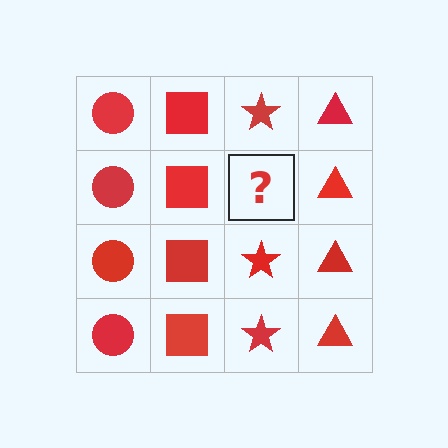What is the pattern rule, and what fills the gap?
The rule is that each column has a consistent shape. The gap should be filled with a red star.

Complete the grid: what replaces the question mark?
The question mark should be replaced with a red star.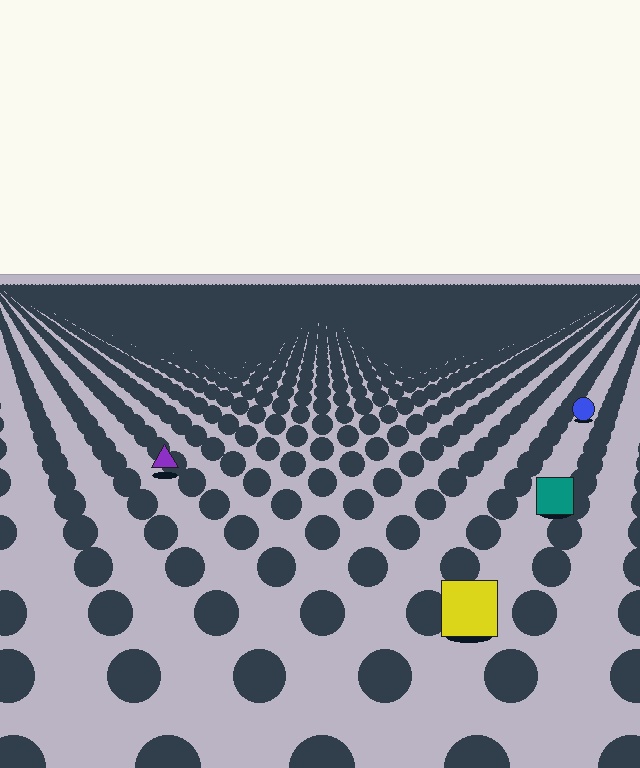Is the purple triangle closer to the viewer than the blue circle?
Yes. The purple triangle is closer — you can tell from the texture gradient: the ground texture is coarser near it.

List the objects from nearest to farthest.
From nearest to farthest: the yellow square, the teal square, the purple triangle, the blue circle.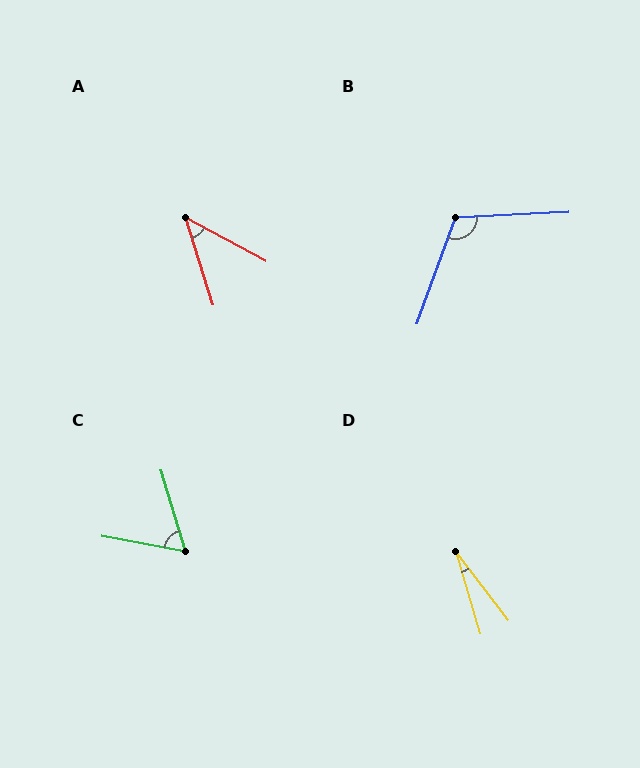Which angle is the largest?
B, at approximately 112 degrees.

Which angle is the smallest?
D, at approximately 21 degrees.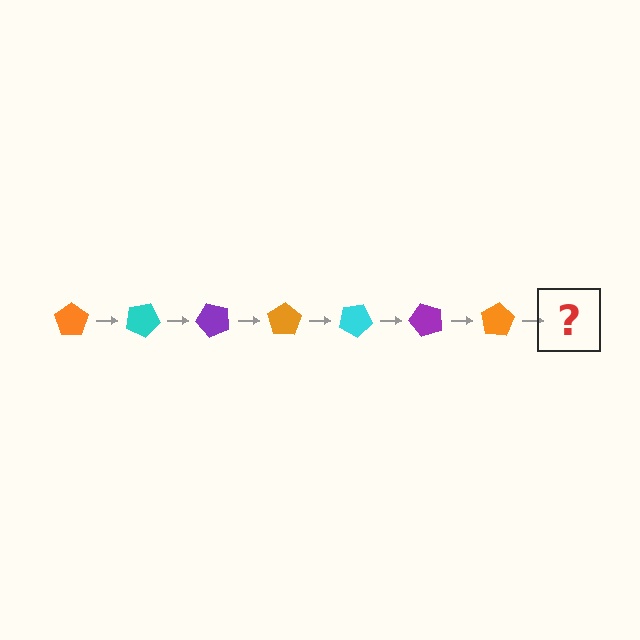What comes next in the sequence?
The next element should be a cyan pentagon, rotated 175 degrees from the start.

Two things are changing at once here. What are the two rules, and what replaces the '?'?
The two rules are that it rotates 25 degrees each step and the color cycles through orange, cyan, and purple. The '?' should be a cyan pentagon, rotated 175 degrees from the start.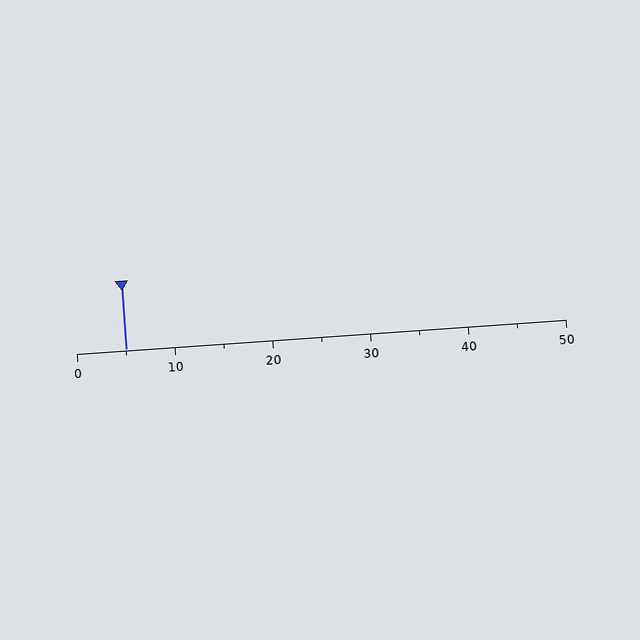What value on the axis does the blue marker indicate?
The marker indicates approximately 5.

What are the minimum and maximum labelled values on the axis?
The axis runs from 0 to 50.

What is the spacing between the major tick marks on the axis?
The major ticks are spaced 10 apart.